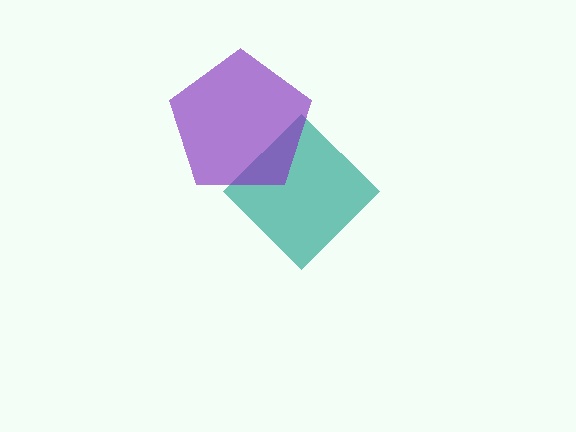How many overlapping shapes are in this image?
There are 2 overlapping shapes in the image.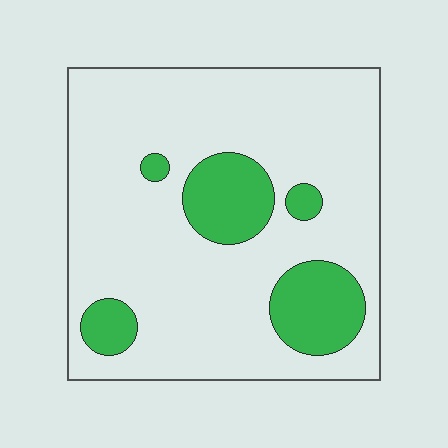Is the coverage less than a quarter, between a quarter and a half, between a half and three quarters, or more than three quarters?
Less than a quarter.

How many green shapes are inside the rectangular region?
5.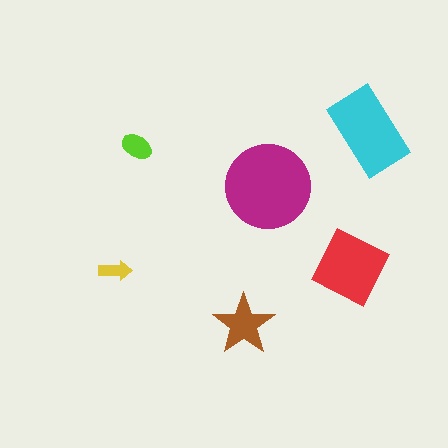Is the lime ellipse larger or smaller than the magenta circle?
Smaller.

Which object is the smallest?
The yellow arrow.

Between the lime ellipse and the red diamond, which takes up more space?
The red diamond.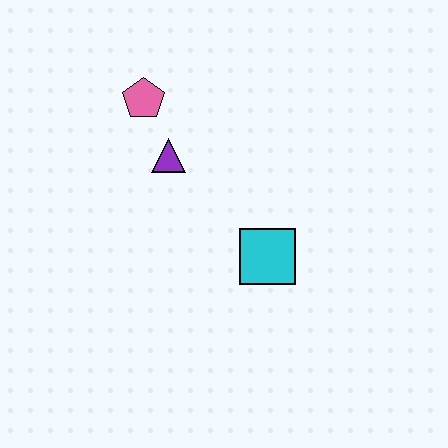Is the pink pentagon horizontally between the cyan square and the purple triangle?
No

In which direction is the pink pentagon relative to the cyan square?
The pink pentagon is above the cyan square.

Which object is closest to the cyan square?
The purple triangle is closest to the cyan square.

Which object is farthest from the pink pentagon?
The cyan square is farthest from the pink pentagon.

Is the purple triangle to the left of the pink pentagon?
No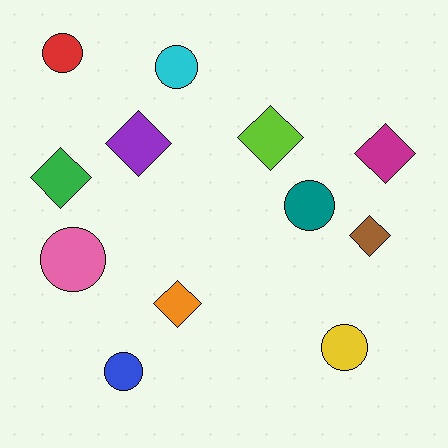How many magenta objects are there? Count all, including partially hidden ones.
There is 1 magenta object.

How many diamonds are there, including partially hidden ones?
There are 6 diamonds.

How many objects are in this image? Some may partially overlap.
There are 12 objects.